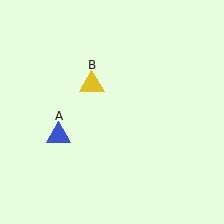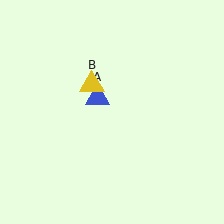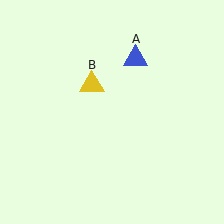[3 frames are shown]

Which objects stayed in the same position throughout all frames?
Yellow triangle (object B) remained stationary.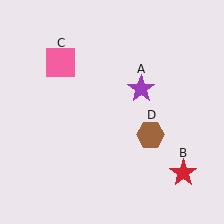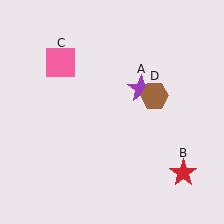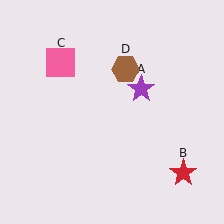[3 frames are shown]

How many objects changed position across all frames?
1 object changed position: brown hexagon (object D).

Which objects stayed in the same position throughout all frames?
Purple star (object A) and red star (object B) and pink square (object C) remained stationary.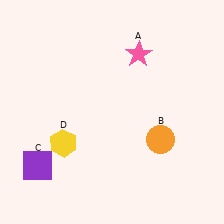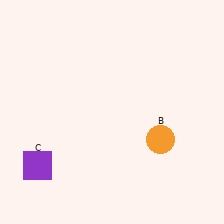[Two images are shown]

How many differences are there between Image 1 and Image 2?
There are 2 differences between the two images.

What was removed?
The pink star (A), the yellow hexagon (D) were removed in Image 2.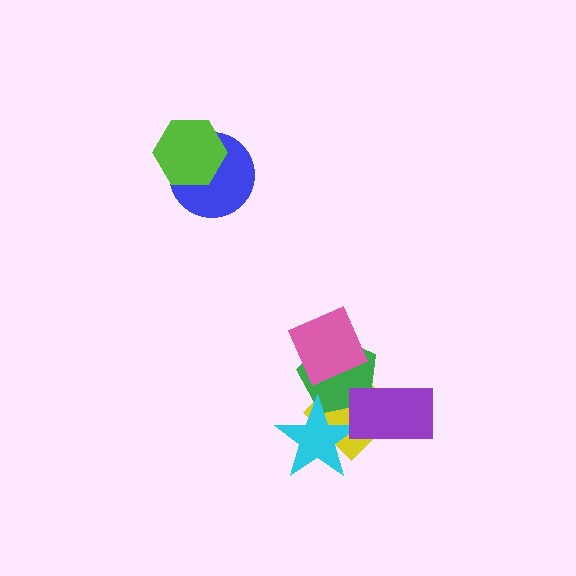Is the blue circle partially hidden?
Yes, it is partially covered by another shape.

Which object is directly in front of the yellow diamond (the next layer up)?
The green pentagon is directly in front of the yellow diamond.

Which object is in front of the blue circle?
The lime hexagon is in front of the blue circle.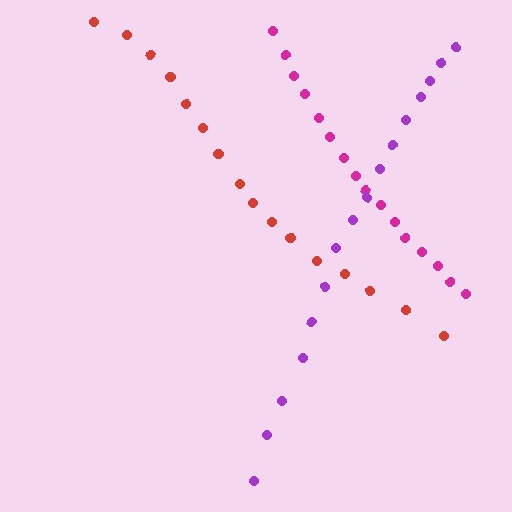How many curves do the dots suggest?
There are 3 distinct paths.